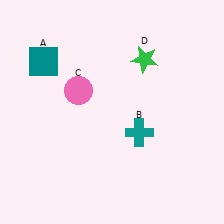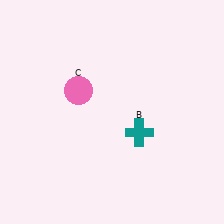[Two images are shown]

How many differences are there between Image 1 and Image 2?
There are 2 differences between the two images.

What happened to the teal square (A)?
The teal square (A) was removed in Image 2. It was in the top-left area of Image 1.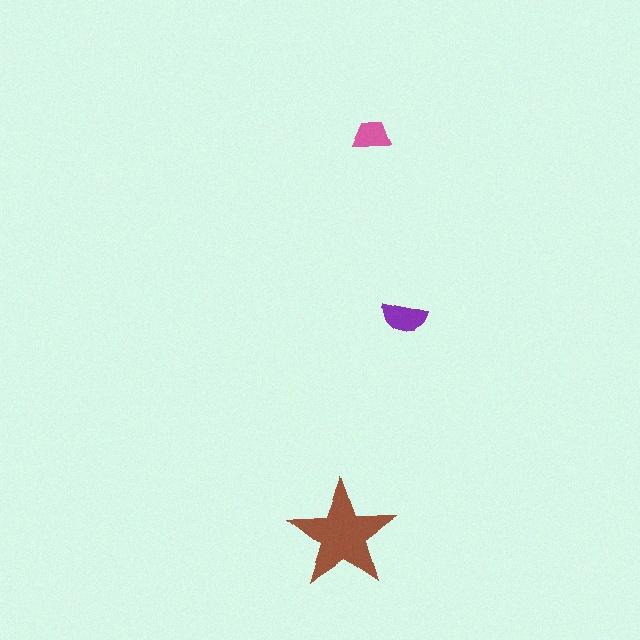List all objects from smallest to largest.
The pink trapezoid, the purple semicircle, the brown star.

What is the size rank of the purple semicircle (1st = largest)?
2nd.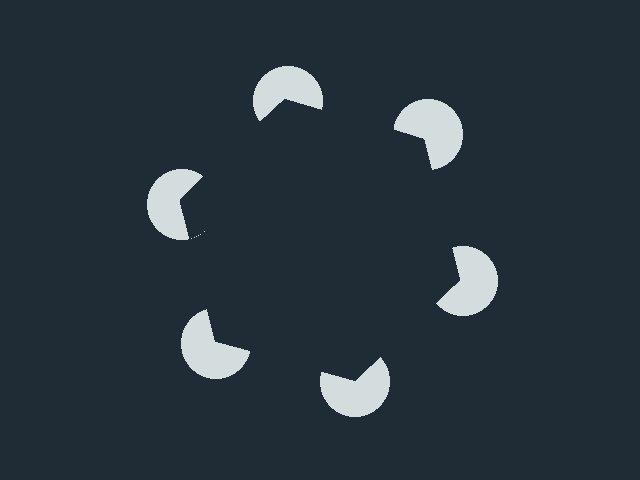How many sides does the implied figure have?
6 sides.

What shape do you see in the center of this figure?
An illusory hexagon — its edges are inferred from the aligned wedge cuts in the pac-man discs, not physically drawn.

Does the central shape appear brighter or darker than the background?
It typically appears slightly darker than the background, even though no actual brightness change is drawn.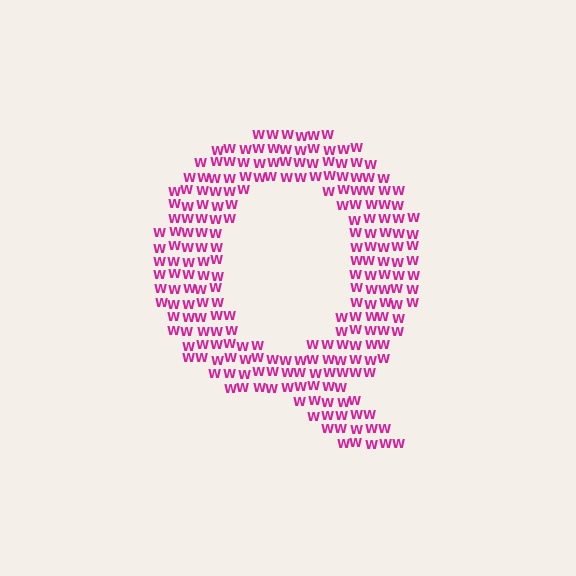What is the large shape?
The large shape is the letter Q.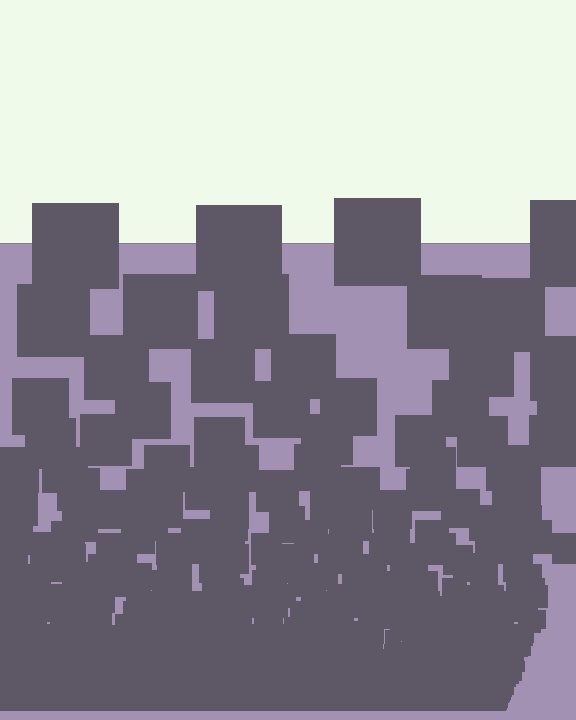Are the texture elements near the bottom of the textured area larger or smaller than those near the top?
Smaller. The gradient is inverted — elements near the bottom are smaller and denser.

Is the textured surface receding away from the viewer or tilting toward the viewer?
The surface appears to tilt toward the viewer. Texture elements get larger and sparser toward the top.